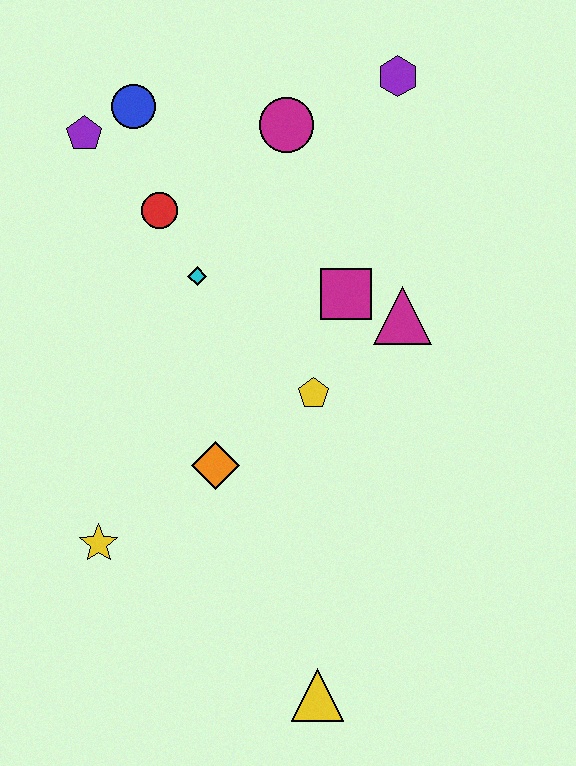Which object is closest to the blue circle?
The purple pentagon is closest to the blue circle.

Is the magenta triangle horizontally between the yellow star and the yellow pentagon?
No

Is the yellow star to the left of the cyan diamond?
Yes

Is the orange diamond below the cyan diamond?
Yes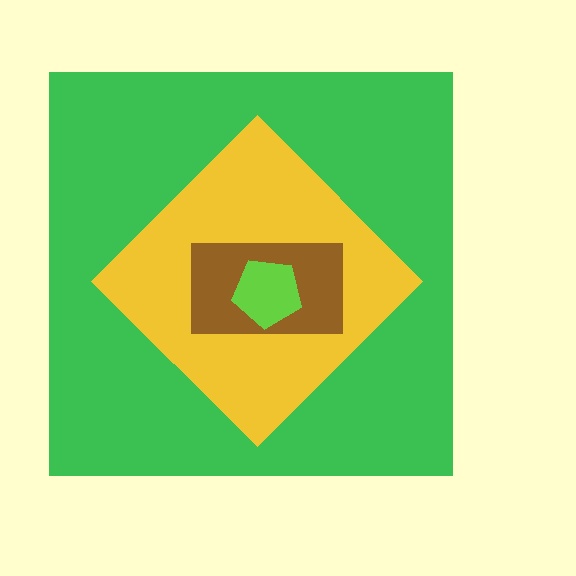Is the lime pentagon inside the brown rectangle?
Yes.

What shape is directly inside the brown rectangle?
The lime pentagon.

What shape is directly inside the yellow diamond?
The brown rectangle.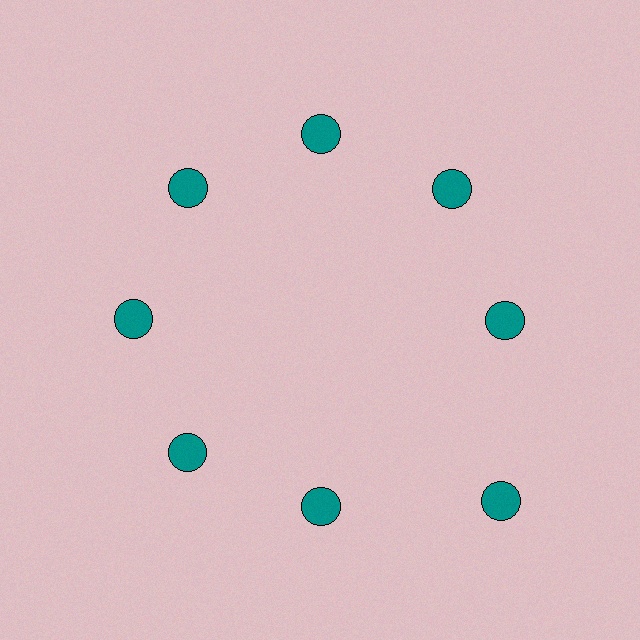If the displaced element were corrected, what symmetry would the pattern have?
It would have 8-fold rotational symmetry — the pattern would map onto itself every 45 degrees.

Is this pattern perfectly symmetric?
No. The 8 teal circles are arranged in a ring, but one element near the 4 o'clock position is pushed outward from the center, breaking the 8-fold rotational symmetry.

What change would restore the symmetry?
The symmetry would be restored by moving it inward, back onto the ring so that all 8 circles sit at equal angles and equal distance from the center.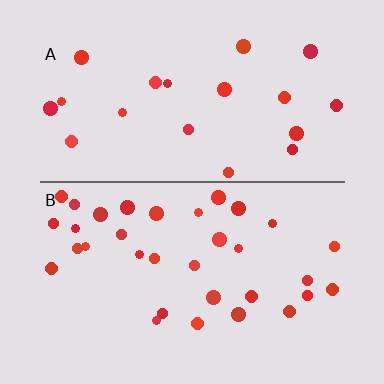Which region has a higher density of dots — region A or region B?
B (the bottom).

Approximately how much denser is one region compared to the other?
Approximately 1.7× — region B over region A.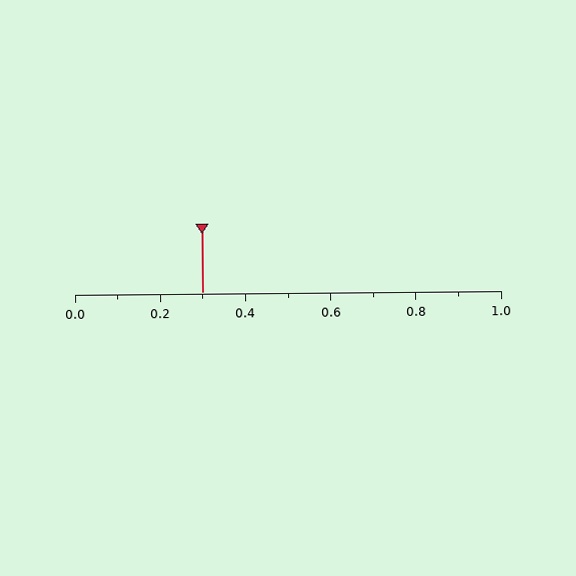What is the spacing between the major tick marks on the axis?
The major ticks are spaced 0.2 apart.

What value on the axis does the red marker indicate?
The marker indicates approximately 0.3.